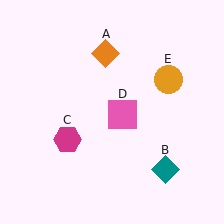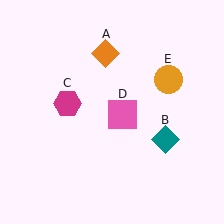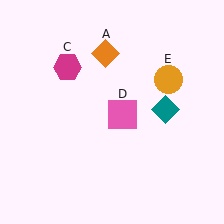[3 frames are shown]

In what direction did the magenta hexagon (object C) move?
The magenta hexagon (object C) moved up.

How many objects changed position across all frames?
2 objects changed position: teal diamond (object B), magenta hexagon (object C).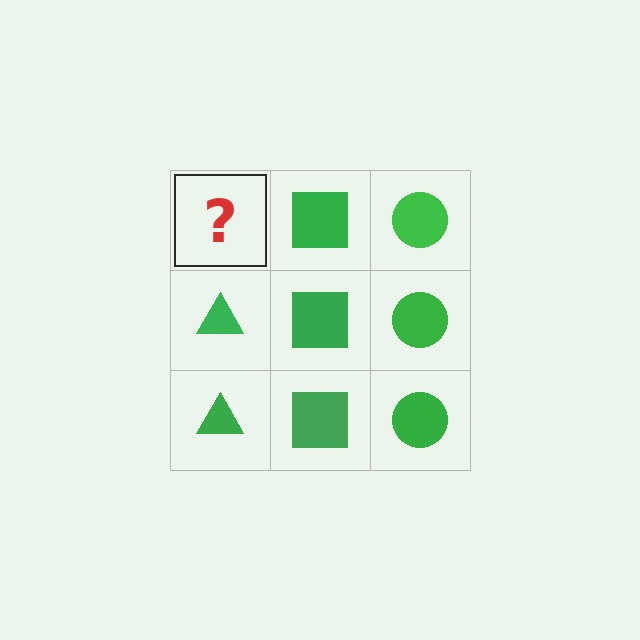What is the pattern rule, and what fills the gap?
The rule is that each column has a consistent shape. The gap should be filled with a green triangle.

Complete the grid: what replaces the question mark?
The question mark should be replaced with a green triangle.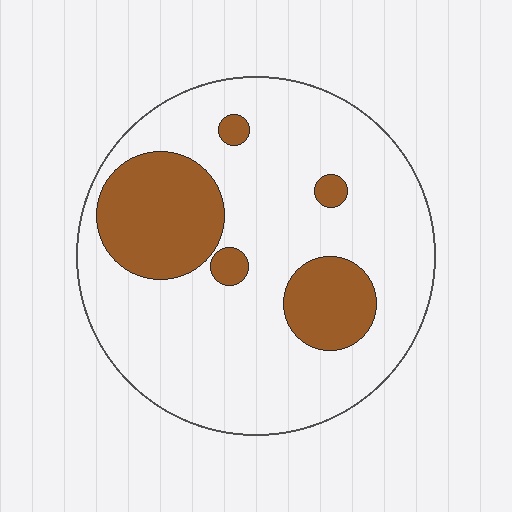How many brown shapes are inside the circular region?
5.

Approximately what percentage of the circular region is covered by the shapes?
Approximately 25%.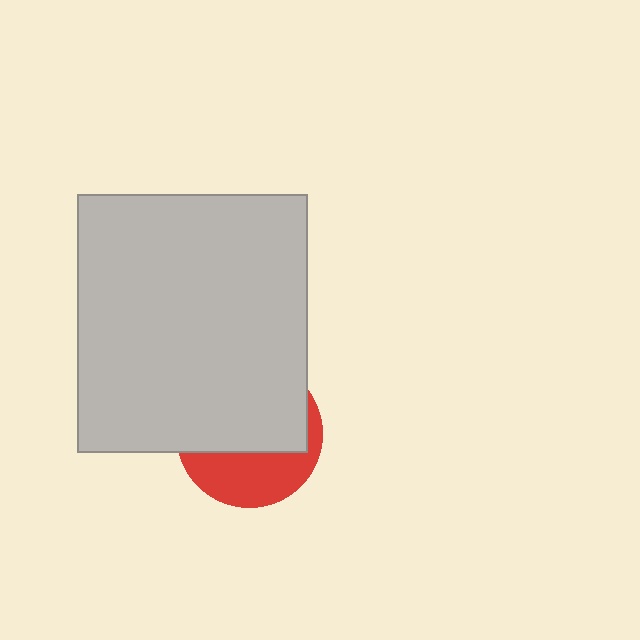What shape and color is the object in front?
The object in front is a light gray rectangle.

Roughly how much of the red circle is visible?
A small part of it is visible (roughly 38%).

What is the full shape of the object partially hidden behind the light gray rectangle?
The partially hidden object is a red circle.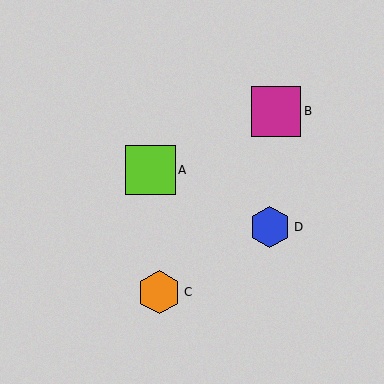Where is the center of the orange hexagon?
The center of the orange hexagon is at (159, 292).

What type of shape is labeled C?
Shape C is an orange hexagon.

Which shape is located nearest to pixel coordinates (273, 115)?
The magenta square (labeled B) at (276, 111) is nearest to that location.